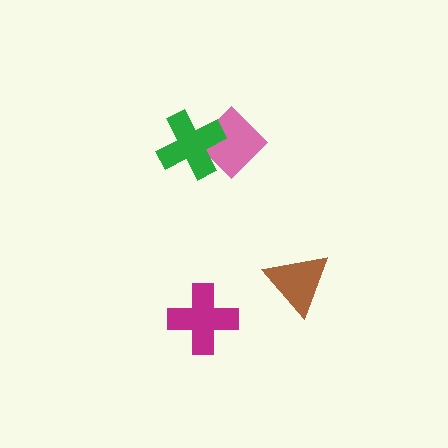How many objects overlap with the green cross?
1 object overlaps with the green cross.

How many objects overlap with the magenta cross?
0 objects overlap with the magenta cross.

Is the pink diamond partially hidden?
Yes, it is partially covered by another shape.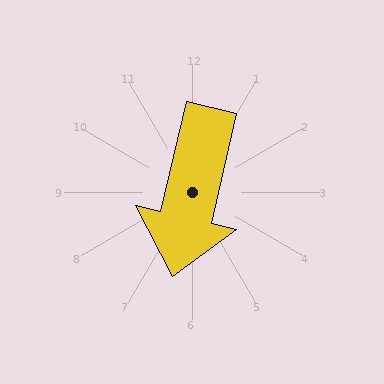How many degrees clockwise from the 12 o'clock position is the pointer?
Approximately 193 degrees.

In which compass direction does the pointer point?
South.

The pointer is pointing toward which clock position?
Roughly 6 o'clock.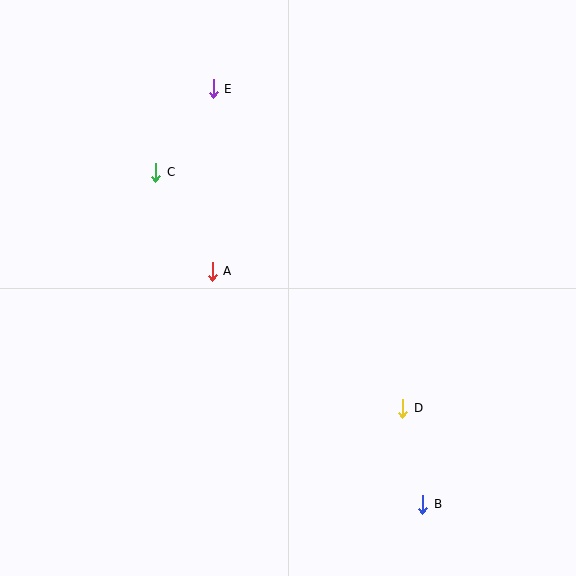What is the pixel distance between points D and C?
The distance between D and C is 342 pixels.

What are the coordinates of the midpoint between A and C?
The midpoint between A and C is at (184, 222).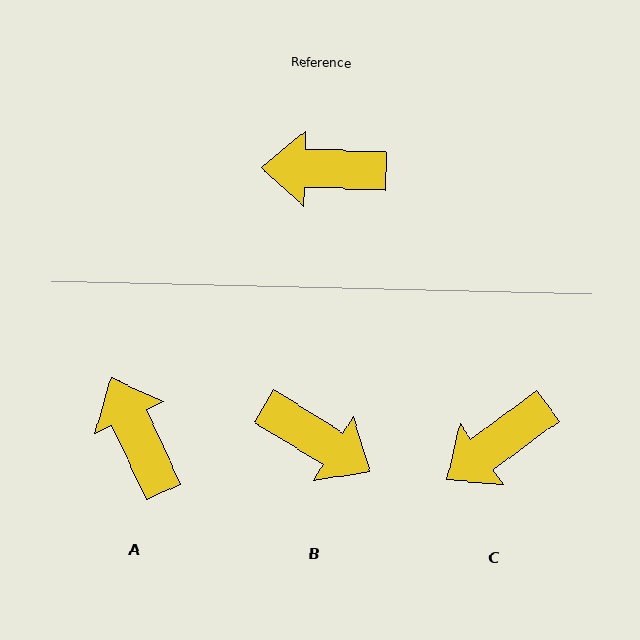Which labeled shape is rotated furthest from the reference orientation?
B, about 150 degrees away.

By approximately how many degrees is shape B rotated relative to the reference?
Approximately 150 degrees counter-clockwise.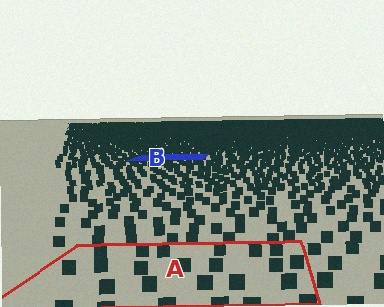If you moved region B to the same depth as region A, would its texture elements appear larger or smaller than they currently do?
They would appear larger. At a closer depth, the same texture elements are projected at a bigger on-screen size.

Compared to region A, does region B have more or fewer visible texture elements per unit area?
Region B has more texture elements per unit area — they are packed more densely because it is farther away.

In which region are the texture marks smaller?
The texture marks are smaller in region B, because it is farther away.